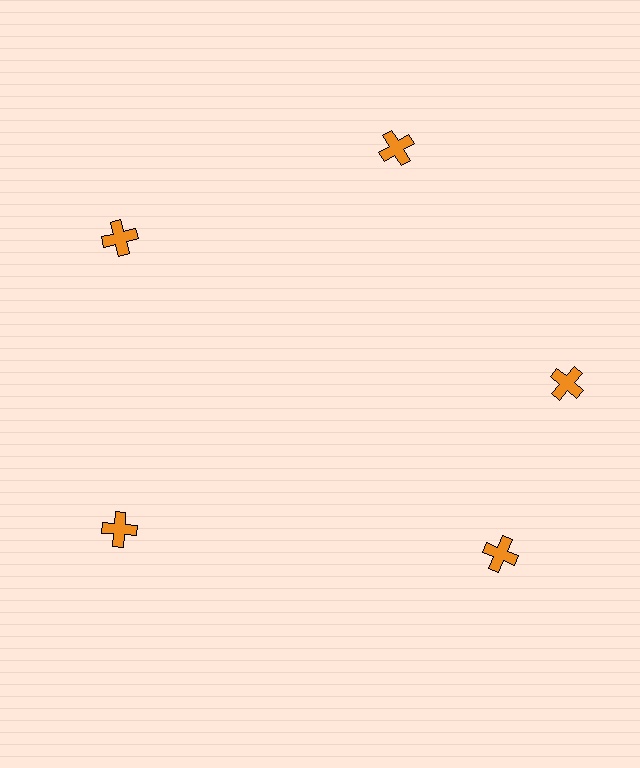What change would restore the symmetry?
The symmetry would be restored by rotating it back into even spacing with its neighbors so that all 5 crosses sit at equal angles and equal distance from the center.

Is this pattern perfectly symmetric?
No. The 5 orange crosses are arranged in a ring, but one element near the 5 o'clock position is rotated out of alignment along the ring, breaking the 5-fold rotational symmetry.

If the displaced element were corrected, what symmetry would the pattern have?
It would have 5-fold rotational symmetry — the pattern would map onto itself every 72 degrees.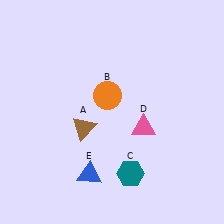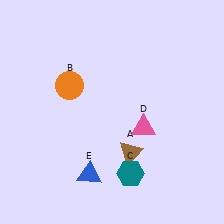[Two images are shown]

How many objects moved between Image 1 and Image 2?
2 objects moved between the two images.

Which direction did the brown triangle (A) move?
The brown triangle (A) moved right.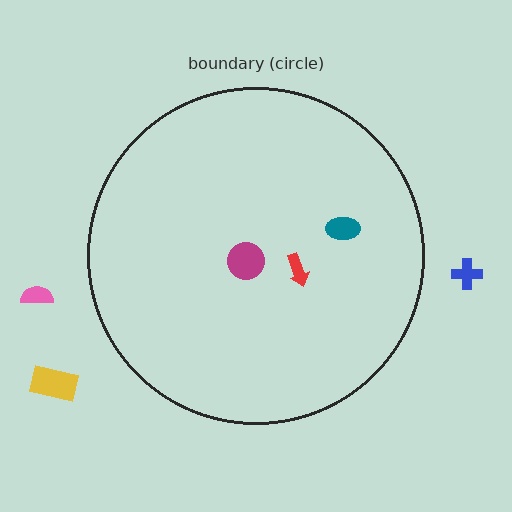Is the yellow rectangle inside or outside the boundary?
Outside.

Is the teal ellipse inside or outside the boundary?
Inside.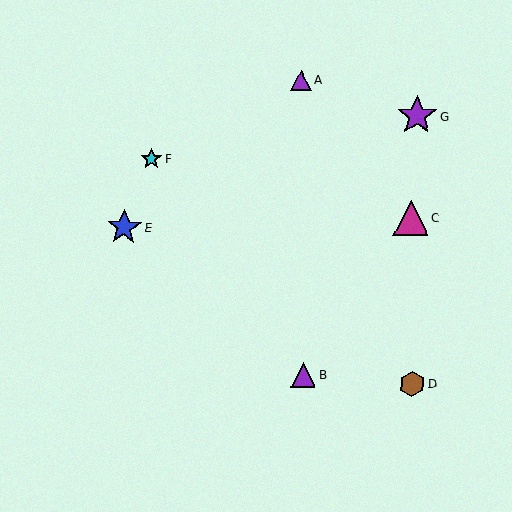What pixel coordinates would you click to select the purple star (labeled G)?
Click at (417, 116) to select the purple star G.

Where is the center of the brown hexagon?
The center of the brown hexagon is at (412, 384).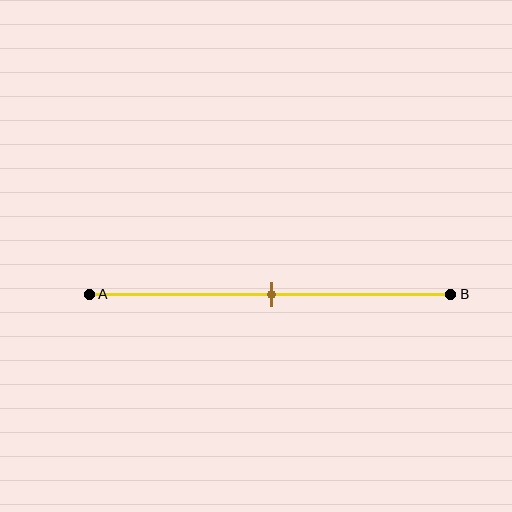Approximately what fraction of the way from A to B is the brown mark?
The brown mark is approximately 50% of the way from A to B.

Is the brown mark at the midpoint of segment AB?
Yes, the mark is approximately at the midpoint.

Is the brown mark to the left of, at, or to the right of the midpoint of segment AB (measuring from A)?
The brown mark is approximately at the midpoint of segment AB.